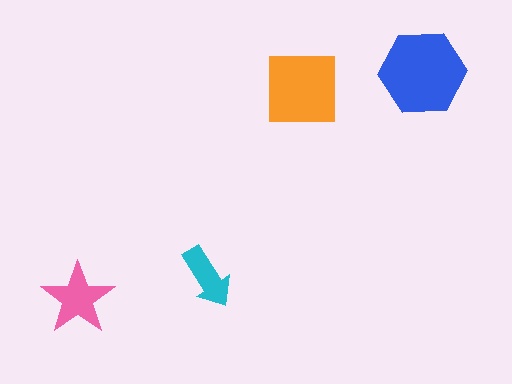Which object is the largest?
The blue hexagon.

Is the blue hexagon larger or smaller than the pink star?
Larger.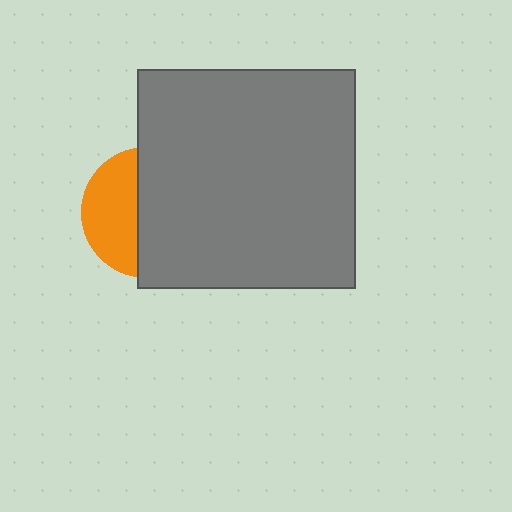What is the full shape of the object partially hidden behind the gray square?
The partially hidden object is an orange circle.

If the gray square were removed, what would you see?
You would see the complete orange circle.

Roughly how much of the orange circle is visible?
A small part of it is visible (roughly 41%).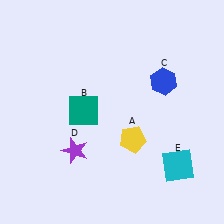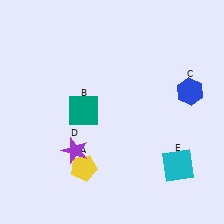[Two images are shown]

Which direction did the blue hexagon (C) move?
The blue hexagon (C) moved right.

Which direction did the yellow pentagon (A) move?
The yellow pentagon (A) moved left.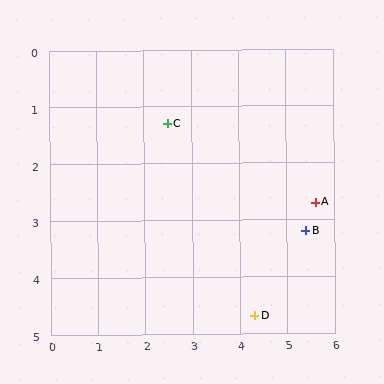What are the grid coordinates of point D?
Point D is at approximately (4.3, 4.7).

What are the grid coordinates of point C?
Point C is at approximately (2.5, 1.3).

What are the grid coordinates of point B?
Point B is at approximately (5.4, 3.2).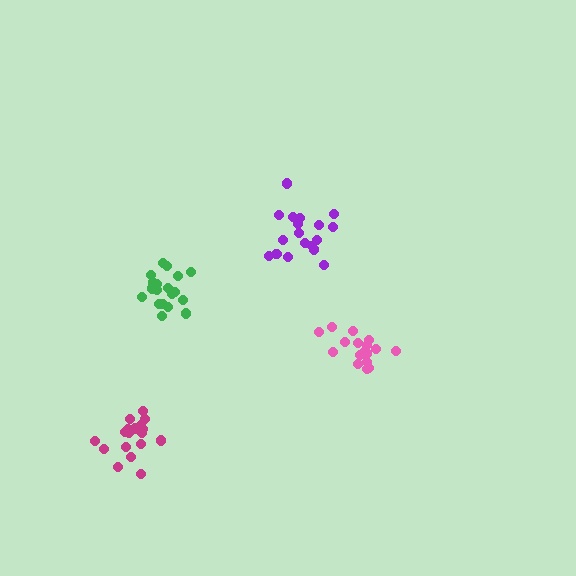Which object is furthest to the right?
The pink cluster is rightmost.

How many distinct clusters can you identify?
There are 4 distinct clusters.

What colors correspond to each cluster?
The clusters are colored: green, magenta, purple, pink.